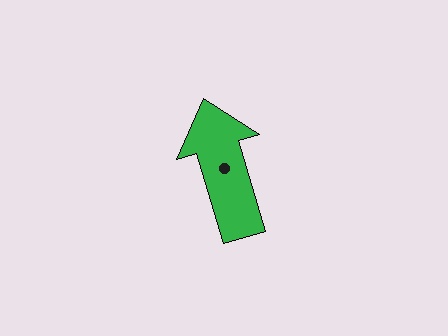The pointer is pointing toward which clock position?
Roughly 11 o'clock.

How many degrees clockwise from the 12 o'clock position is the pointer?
Approximately 344 degrees.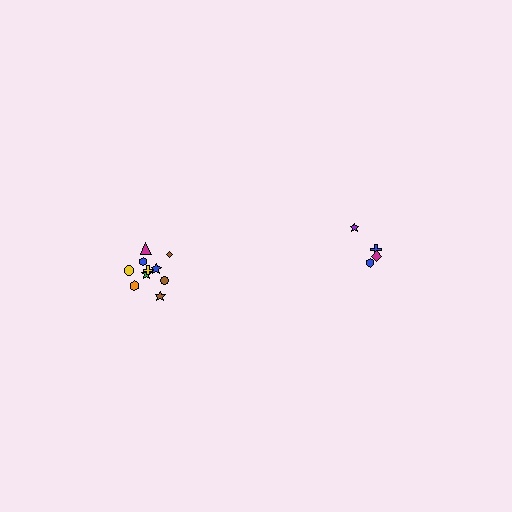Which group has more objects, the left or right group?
The left group.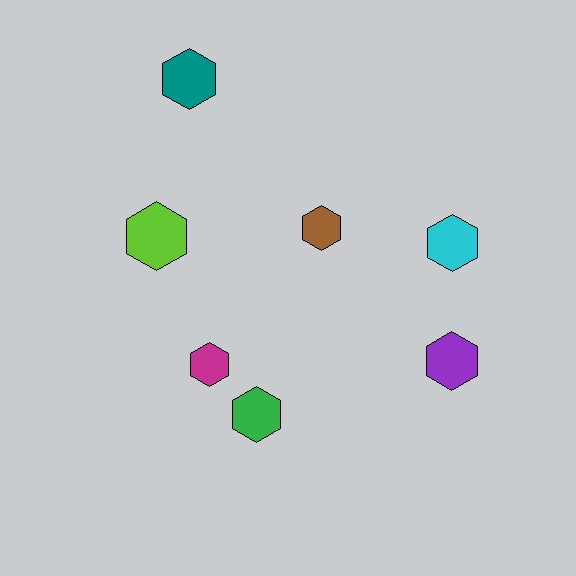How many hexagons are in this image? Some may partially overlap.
There are 7 hexagons.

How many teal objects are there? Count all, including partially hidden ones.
There is 1 teal object.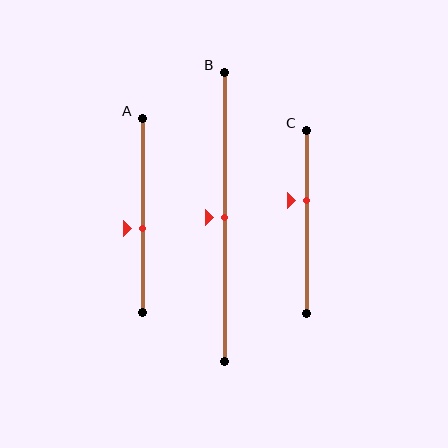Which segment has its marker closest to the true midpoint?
Segment B has its marker closest to the true midpoint.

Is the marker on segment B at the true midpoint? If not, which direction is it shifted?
Yes, the marker on segment B is at the true midpoint.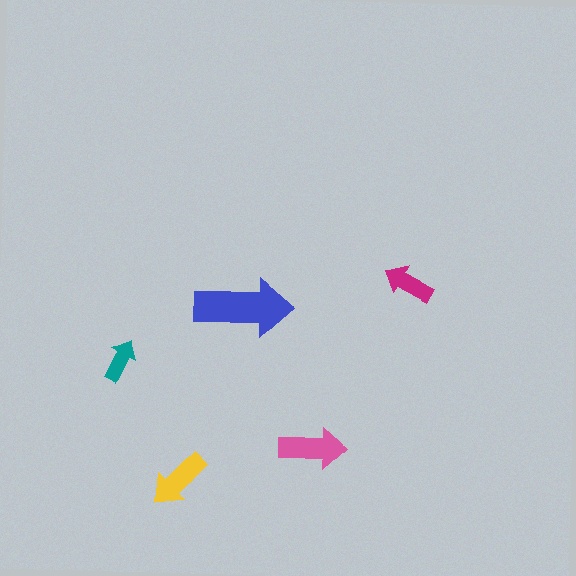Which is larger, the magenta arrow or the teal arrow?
The magenta one.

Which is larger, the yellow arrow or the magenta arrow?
The yellow one.